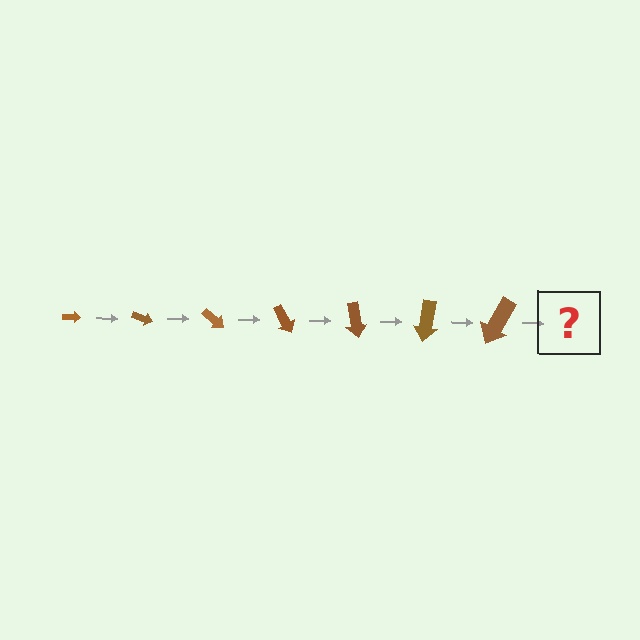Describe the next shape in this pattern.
It should be an arrow, larger than the previous one and rotated 140 degrees from the start.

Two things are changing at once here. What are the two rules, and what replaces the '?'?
The two rules are that the arrow grows larger each step and it rotates 20 degrees each step. The '?' should be an arrow, larger than the previous one and rotated 140 degrees from the start.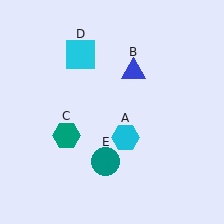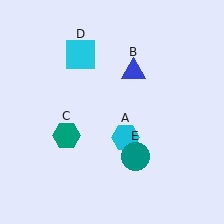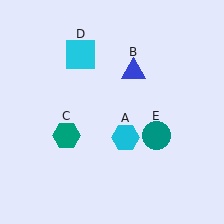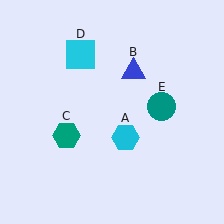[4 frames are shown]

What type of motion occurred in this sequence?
The teal circle (object E) rotated counterclockwise around the center of the scene.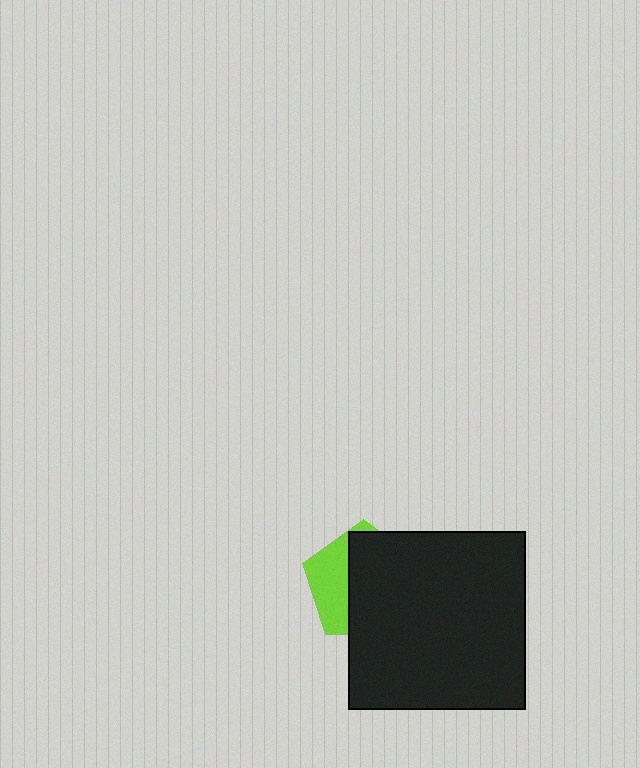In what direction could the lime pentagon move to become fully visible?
The lime pentagon could move left. That would shift it out from behind the black square entirely.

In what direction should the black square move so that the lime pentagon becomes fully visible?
The black square should move right. That is the shortest direction to clear the overlap and leave the lime pentagon fully visible.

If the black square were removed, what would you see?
You would see the complete lime pentagon.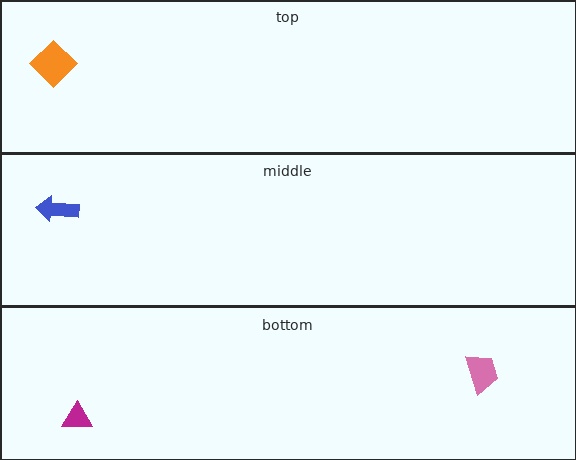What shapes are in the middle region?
The blue arrow.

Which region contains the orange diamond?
The top region.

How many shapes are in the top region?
1.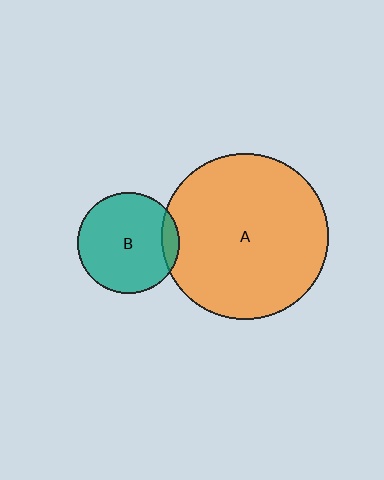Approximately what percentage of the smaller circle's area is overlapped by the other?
Approximately 10%.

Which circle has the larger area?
Circle A (orange).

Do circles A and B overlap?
Yes.